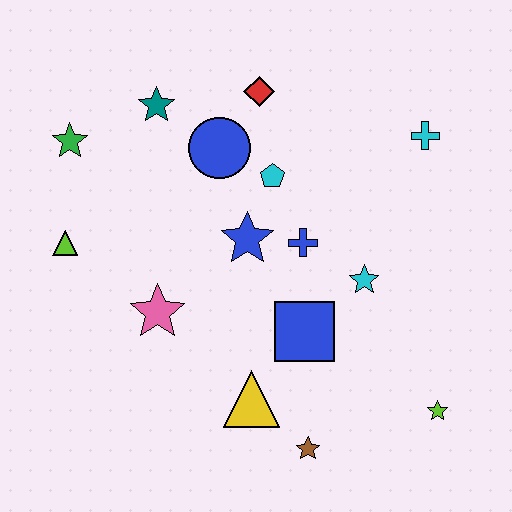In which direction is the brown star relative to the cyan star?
The brown star is below the cyan star.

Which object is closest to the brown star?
The yellow triangle is closest to the brown star.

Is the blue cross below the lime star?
No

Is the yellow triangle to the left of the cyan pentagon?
Yes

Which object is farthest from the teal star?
The lime star is farthest from the teal star.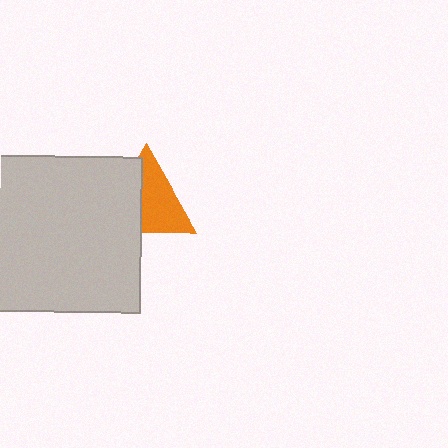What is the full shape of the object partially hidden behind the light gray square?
The partially hidden object is an orange triangle.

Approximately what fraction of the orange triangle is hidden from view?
Roughly 43% of the orange triangle is hidden behind the light gray square.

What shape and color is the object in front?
The object in front is a light gray square.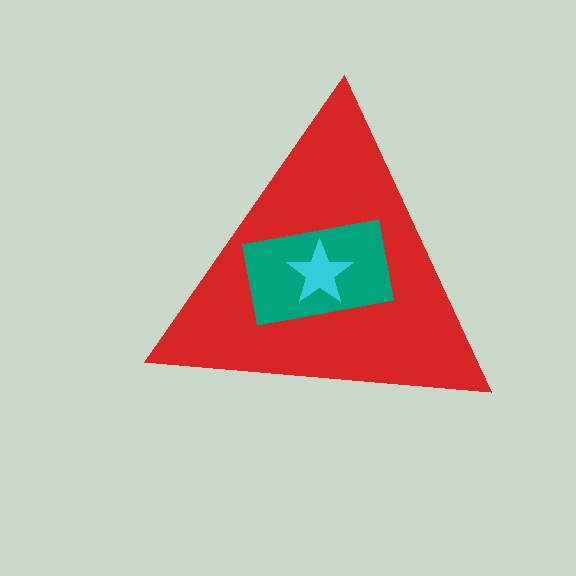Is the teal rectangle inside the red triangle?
Yes.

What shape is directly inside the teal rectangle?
The cyan star.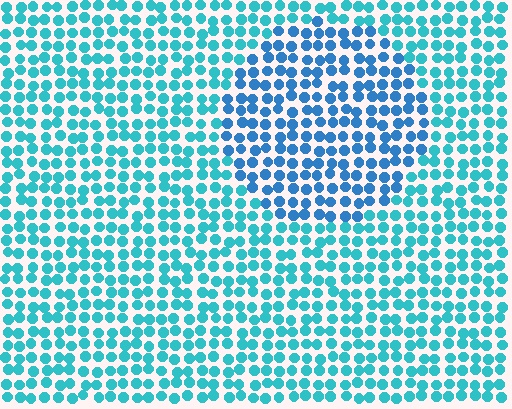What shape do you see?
I see a circle.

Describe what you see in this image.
The image is filled with small cyan elements in a uniform arrangement. A circle-shaped region is visible where the elements are tinted to a slightly different hue, forming a subtle color boundary.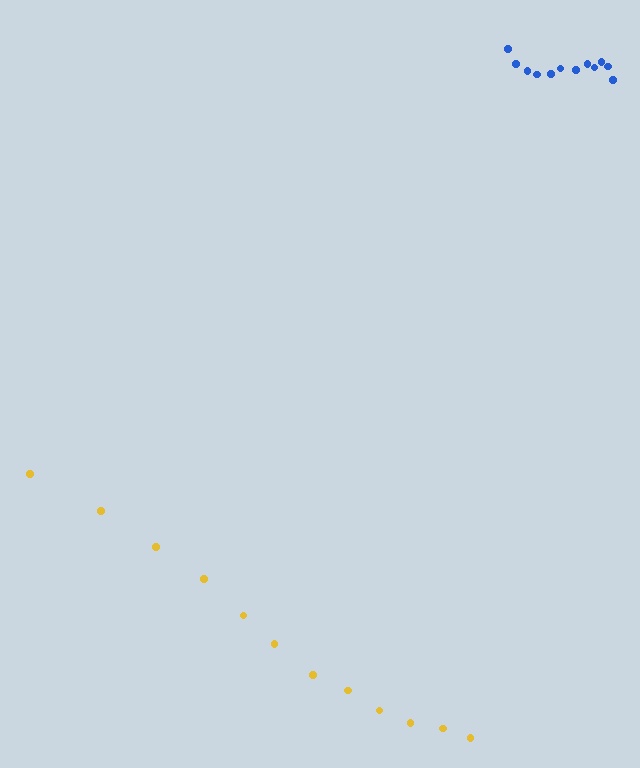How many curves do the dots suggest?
There are 2 distinct paths.